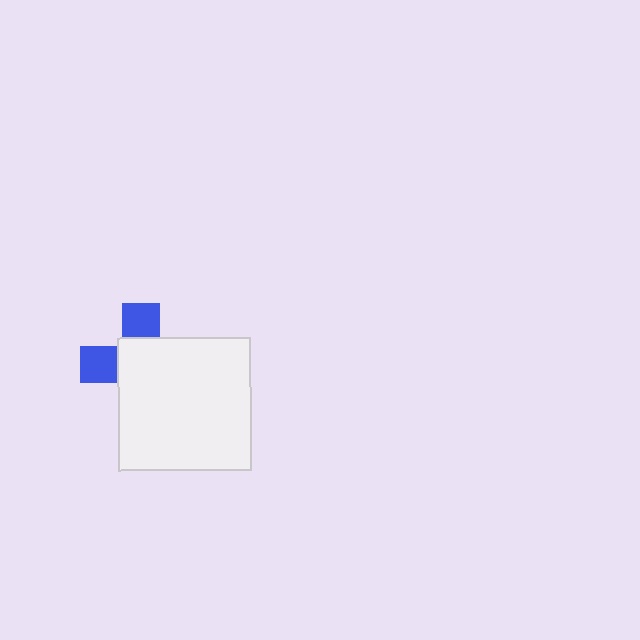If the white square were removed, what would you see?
You would see the complete blue cross.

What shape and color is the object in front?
The object in front is a white square.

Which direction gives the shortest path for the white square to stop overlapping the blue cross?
Moving toward the lower-right gives the shortest separation.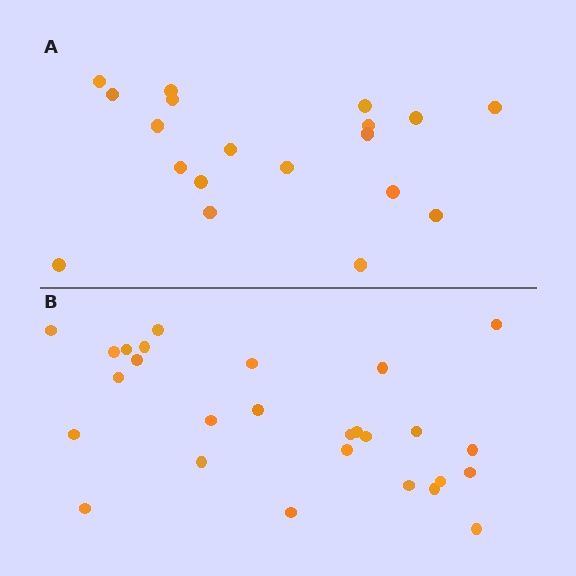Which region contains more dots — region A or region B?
Region B (the bottom region) has more dots.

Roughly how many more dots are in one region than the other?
Region B has roughly 8 or so more dots than region A.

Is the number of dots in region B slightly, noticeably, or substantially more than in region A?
Region B has noticeably more, but not dramatically so. The ratio is roughly 1.4 to 1.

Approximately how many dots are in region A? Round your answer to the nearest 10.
About 20 dots. (The exact count is 19, which rounds to 20.)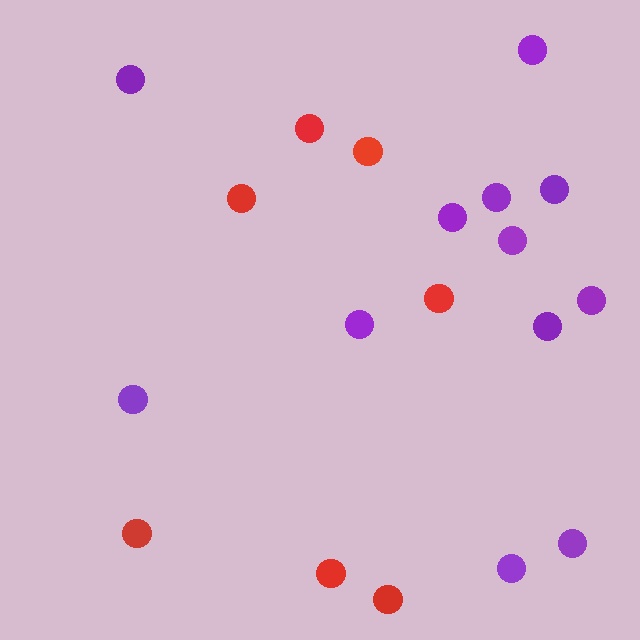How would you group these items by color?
There are 2 groups: one group of red circles (7) and one group of purple circles (12).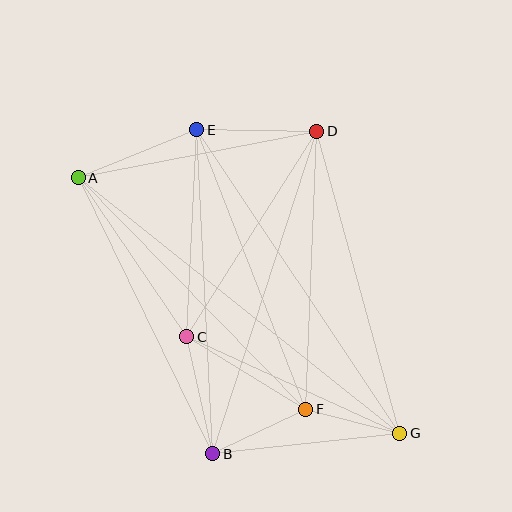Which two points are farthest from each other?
Points A and G are farthest from each other.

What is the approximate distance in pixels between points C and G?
The distance between C and G is approximately 234 pixels.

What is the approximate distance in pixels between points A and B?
The distance between A and B is approximately 307 pixels.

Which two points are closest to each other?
Points F and G are closest to each other.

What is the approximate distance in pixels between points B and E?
The distance between B and E is approximately 325 pixels.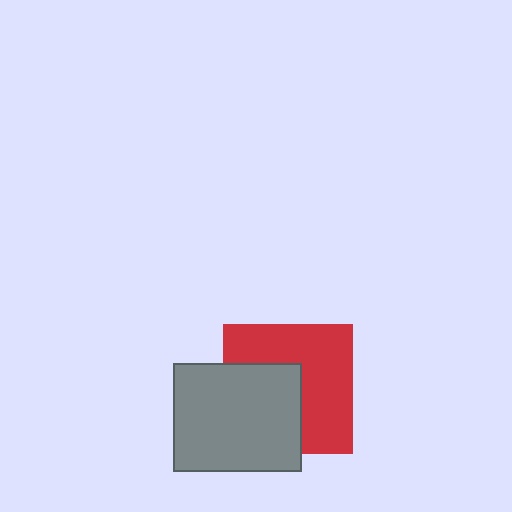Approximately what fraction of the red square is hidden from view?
Roughly 42% of the red square is hidden behind the gray rectangle.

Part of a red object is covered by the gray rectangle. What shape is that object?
It is a square.